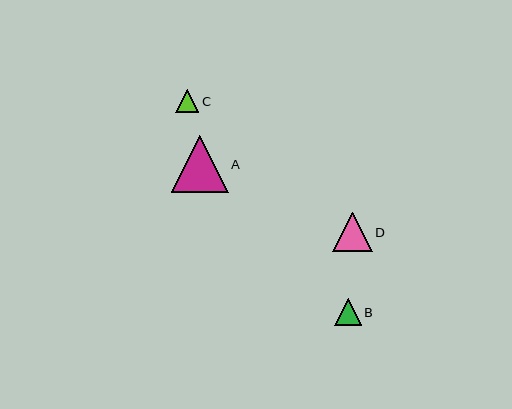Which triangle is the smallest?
Triangle C is the smallest with a size of approximately 23 pixels.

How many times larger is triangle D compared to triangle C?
Triangle D is approximately 1.7 times the size of triangle C.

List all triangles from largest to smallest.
From largest to smallest: A, D, B, C.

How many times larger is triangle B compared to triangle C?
Triangle B is approximately 1.2 times the size of triangle C.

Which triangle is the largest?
Triangle A is the largest with a size of approximately 56 pixels.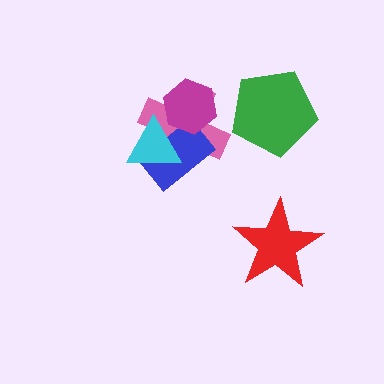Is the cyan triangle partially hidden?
No, no other shape covers it.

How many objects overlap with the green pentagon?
0 objects overlap with the green pentagon.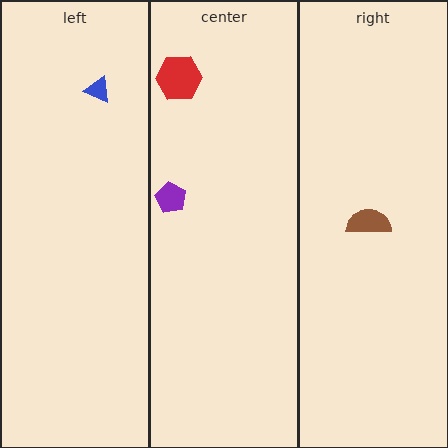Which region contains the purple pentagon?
The center region.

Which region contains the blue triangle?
The left region.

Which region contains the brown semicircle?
The right region.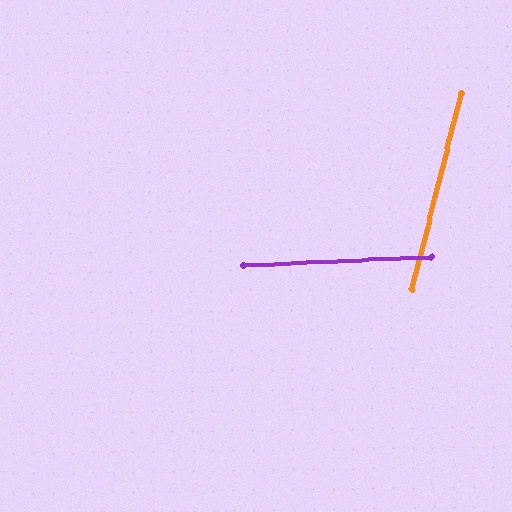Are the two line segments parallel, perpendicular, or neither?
Neither parallel nor perpendicular — they differ by about 73°.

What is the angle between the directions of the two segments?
Approximately 73 degrees.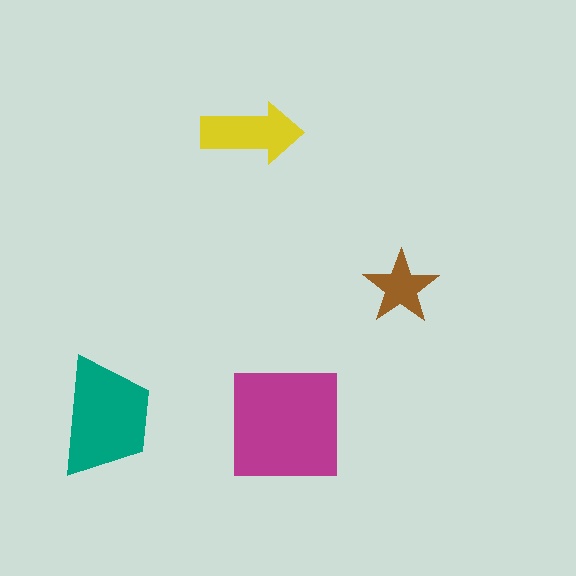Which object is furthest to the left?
The teal trapezoid is leftmost.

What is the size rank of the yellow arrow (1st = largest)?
3rd.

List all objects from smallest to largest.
The brown star, the yellow arrow, the teal trapezoid, the magenta square.